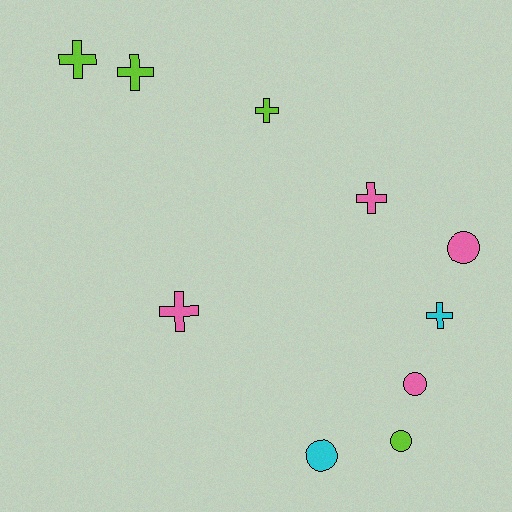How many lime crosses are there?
There are 3 lime crosses.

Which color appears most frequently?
Pink, with 4 objects.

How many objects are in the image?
There are 10 objects.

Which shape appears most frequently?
Cross, with 6 objects.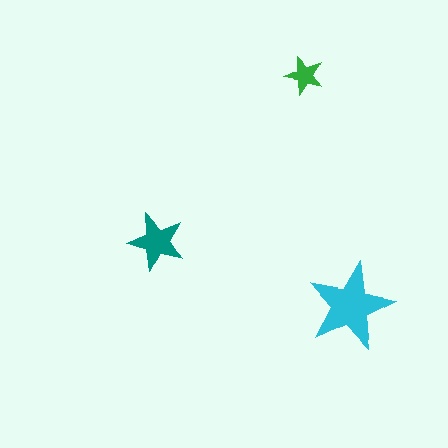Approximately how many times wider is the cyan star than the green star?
About 2.5 times wider.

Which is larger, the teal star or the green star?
The teal one.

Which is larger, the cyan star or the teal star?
The cyan one.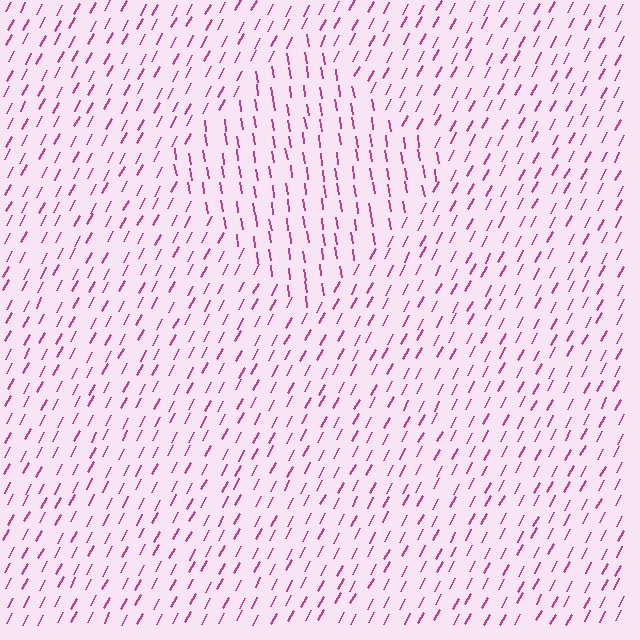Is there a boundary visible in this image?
Yes, there is a texture boundary formed by a change in line orientation.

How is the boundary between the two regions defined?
The boundary is defined purely by a change in line orientation (approximately 37 degrees difference). All lines are the same color and thickness.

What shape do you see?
I see a diamond.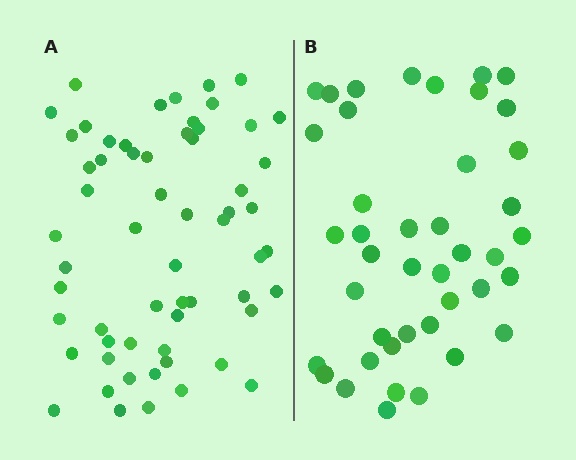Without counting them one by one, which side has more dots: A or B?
Region A (the left region) has more dots.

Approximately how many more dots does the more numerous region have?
Region A has approximately 20 more dots than region B.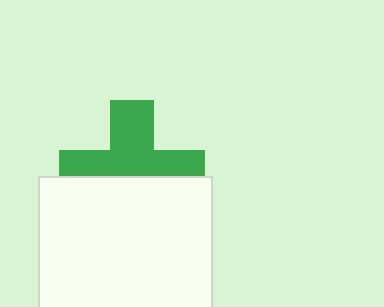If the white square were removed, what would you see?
You would see the complete green cross.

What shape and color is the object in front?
The object in front is a white square.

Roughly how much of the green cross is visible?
About half of it is visible (roughly 55%).